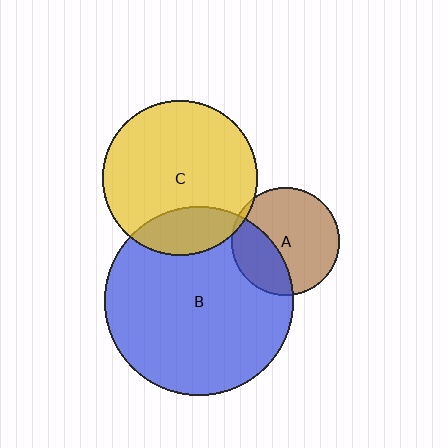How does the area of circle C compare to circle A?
Approximately 2.1 times.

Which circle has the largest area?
Circle B (blue).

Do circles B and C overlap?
Yes.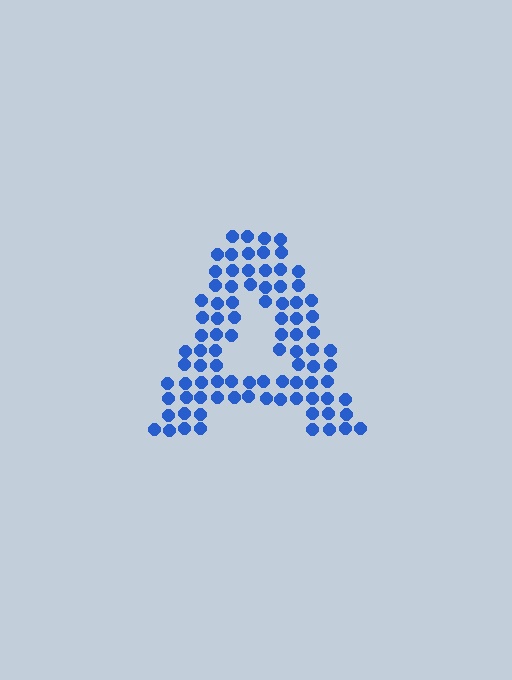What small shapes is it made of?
It is made of small circles.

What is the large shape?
The large shape is the letter A.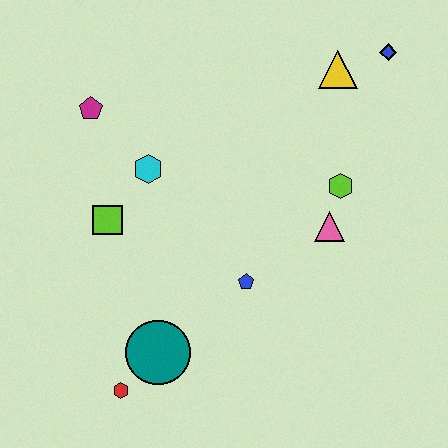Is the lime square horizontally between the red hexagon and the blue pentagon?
No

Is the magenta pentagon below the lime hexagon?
No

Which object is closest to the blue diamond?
The yellow triangle is closest to the blue diamond.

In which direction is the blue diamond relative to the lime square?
The blue diamond is to the right of the lime square.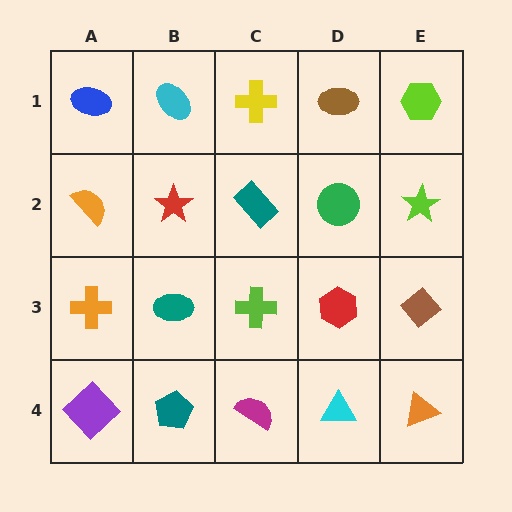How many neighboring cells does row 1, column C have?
3.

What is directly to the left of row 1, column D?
A yellow cross.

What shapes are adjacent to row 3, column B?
A red star (row 2, column B), a teal pentagon (row 4, column B), an orange cross (row 3, column A), a lime cross (row 3, column C).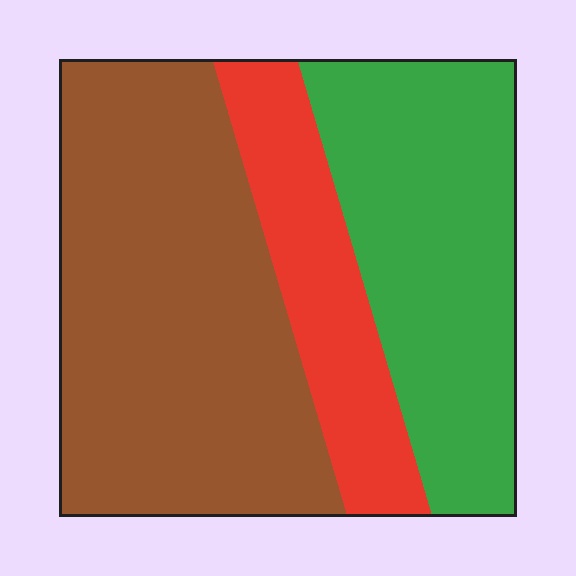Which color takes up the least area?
Red, at roughly 20%.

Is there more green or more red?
Green.